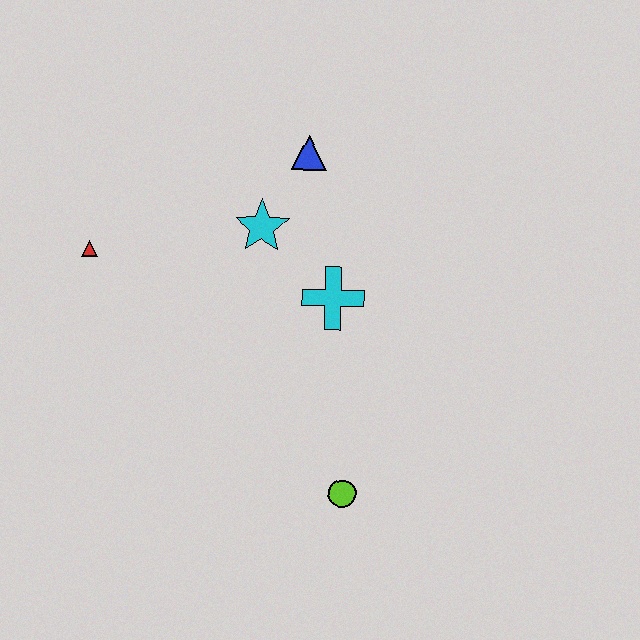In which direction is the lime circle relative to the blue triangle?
The lime circle is below the blue triangle.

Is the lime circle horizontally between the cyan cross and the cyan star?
No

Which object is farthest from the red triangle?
The lime circle is farthest from the red triangle.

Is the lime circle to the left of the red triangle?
No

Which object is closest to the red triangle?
The cyan star is closest to the red triangle.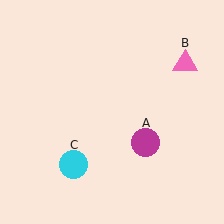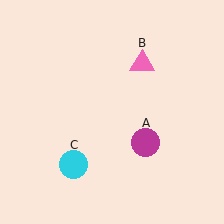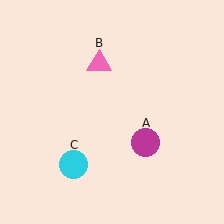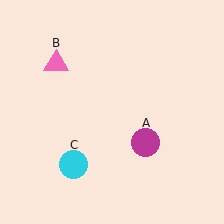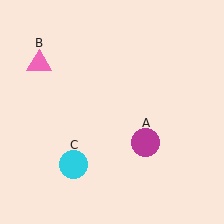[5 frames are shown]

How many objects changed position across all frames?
1 object changed position: pink triangle (object B).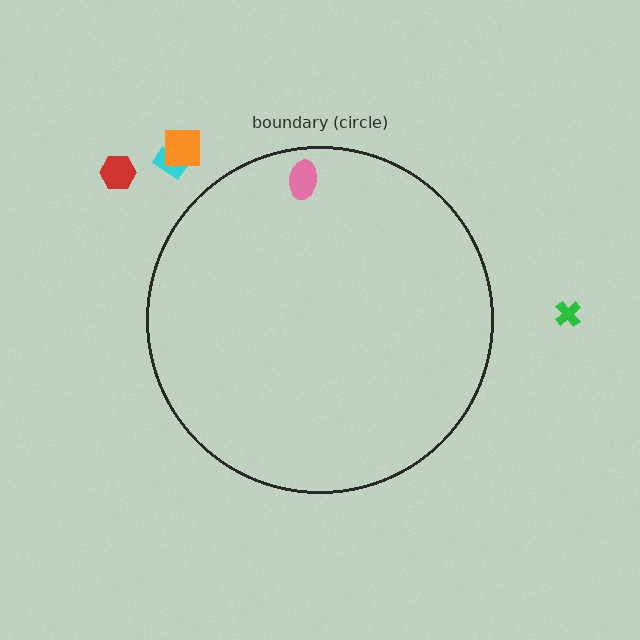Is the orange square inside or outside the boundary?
Outside.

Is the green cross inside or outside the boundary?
Outside.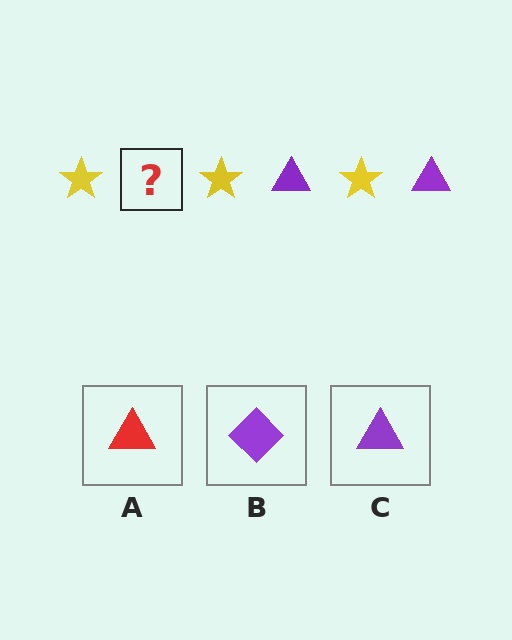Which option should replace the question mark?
Option C.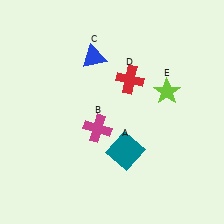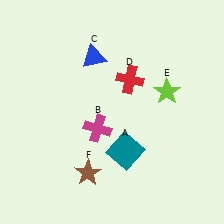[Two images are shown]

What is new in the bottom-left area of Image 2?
A brown star (F) was added in the bottom-left area of Image 2.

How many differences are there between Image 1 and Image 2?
There is 1 difference between the two images.